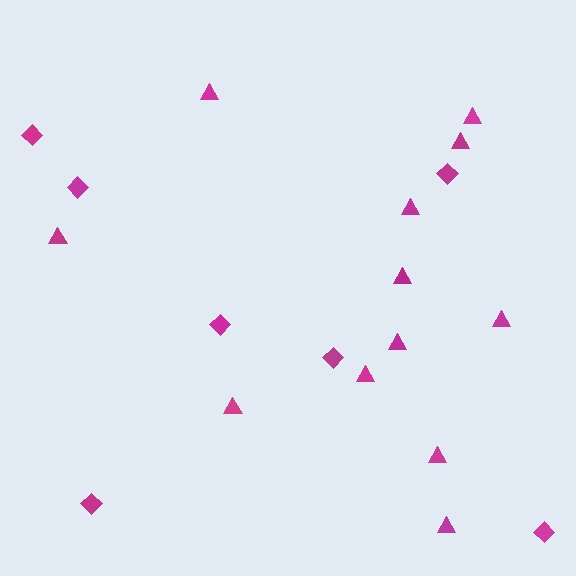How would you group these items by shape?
There are 2 groups: one group of triangles (12) and one group of diamonds (7).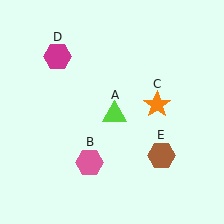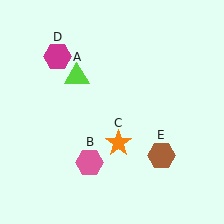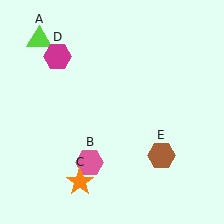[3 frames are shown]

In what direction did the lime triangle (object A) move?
The lime triangle (object A) moved up and to the left.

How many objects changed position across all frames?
2 objects changed position: lime triangle (object A), orange star (object C).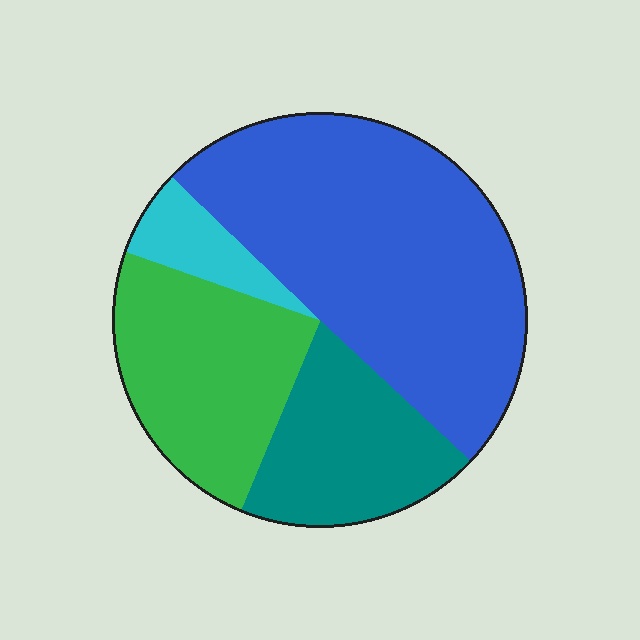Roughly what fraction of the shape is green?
Green takes up about one quarter (1/4) of the shape.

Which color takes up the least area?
Cyan, at roughly 5%.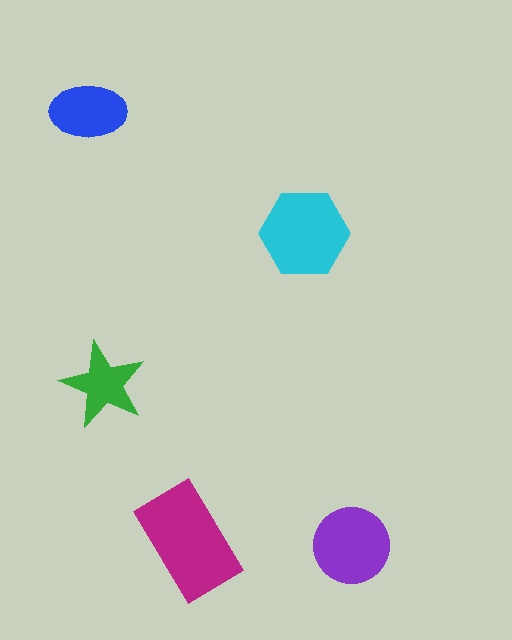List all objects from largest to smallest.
The magenta rectangle, the cyan hexagon, the purple circle, the blue ellipse, the green star.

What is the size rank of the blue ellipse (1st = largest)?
4th.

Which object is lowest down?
The purple circle is bottommost.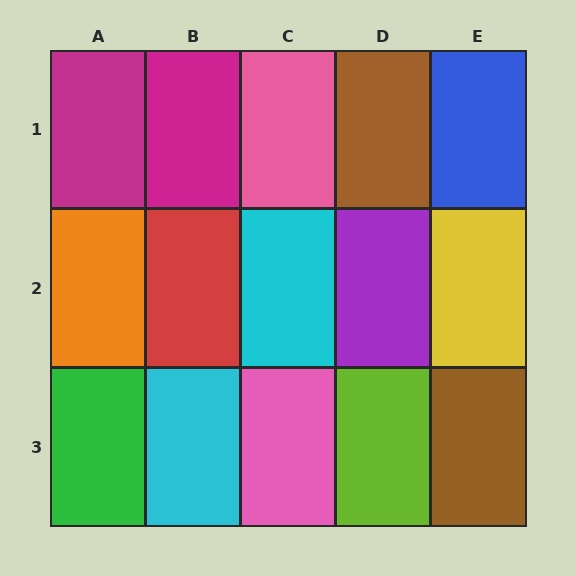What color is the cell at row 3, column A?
Green.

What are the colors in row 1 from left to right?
Magenta, magenta, pink, brown, blue.